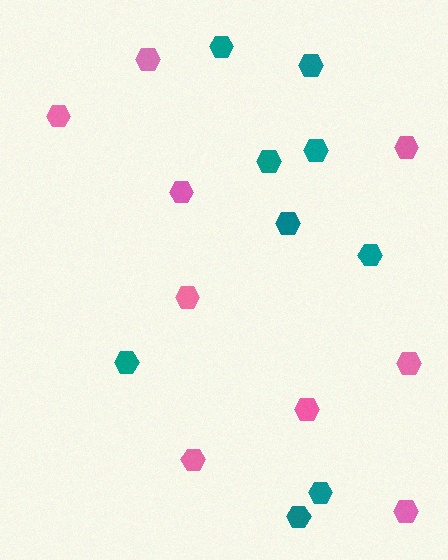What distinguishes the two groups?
There are 2 groups: one group of teal hexagons (9) and one group of pink hexagons (9).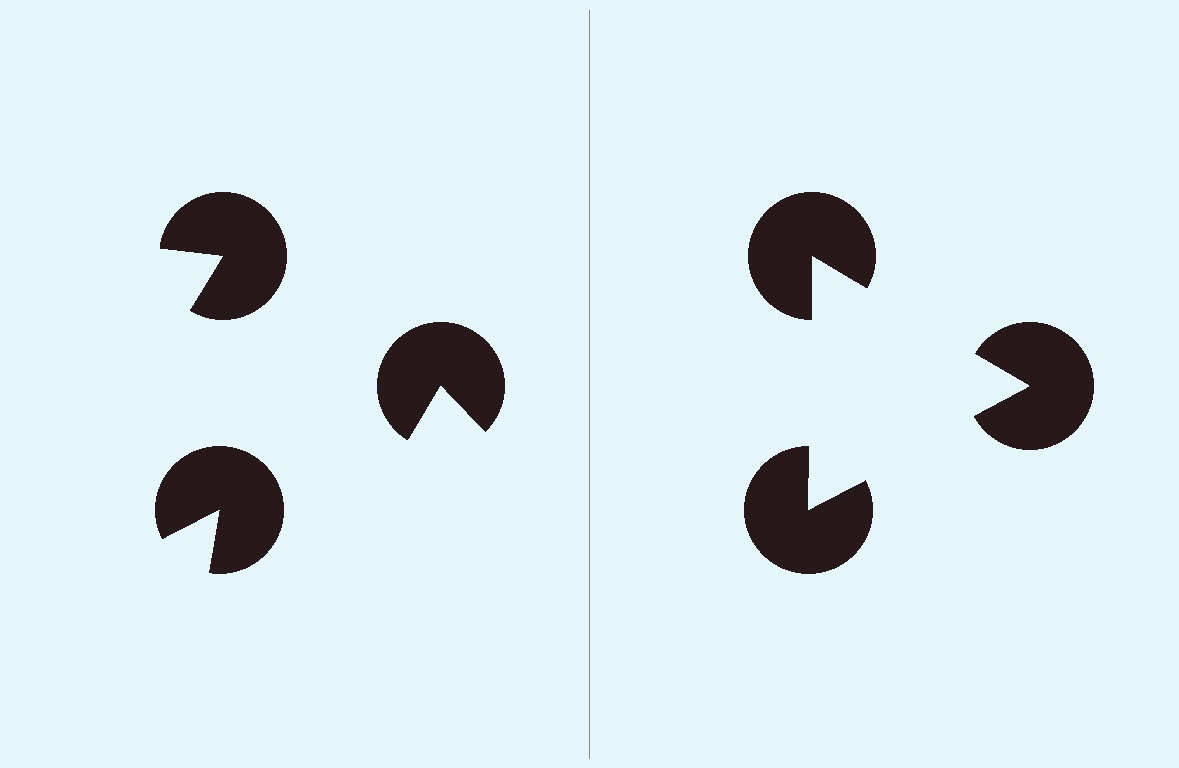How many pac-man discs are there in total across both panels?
6 — 3 on each side.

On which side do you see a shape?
An illusory triangle appears on the right side. On the left side the wedge cuts are rotated, so no coherent shape forms.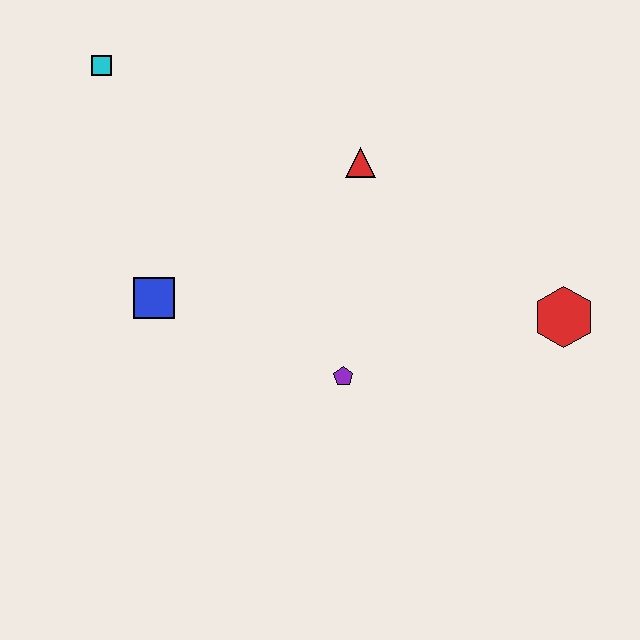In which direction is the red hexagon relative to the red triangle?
The red hexagon is to the right of the red triangle.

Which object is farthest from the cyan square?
The red hexagon is farthest from the cyan square.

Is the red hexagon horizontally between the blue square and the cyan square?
No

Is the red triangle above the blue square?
Yes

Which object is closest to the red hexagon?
The purple pentagon is closest to the red hexagon.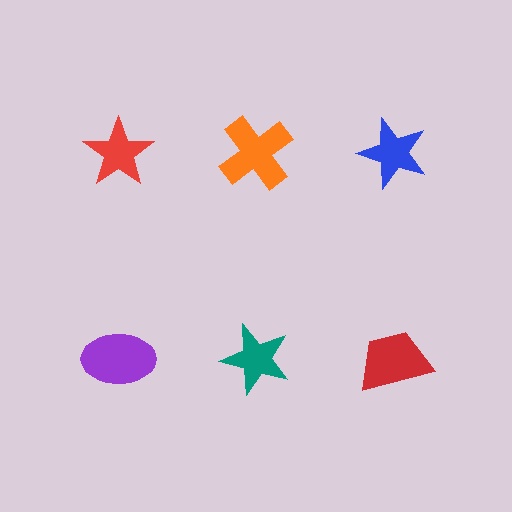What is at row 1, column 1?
A red star.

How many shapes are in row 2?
3 shapes.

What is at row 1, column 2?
An orange cross.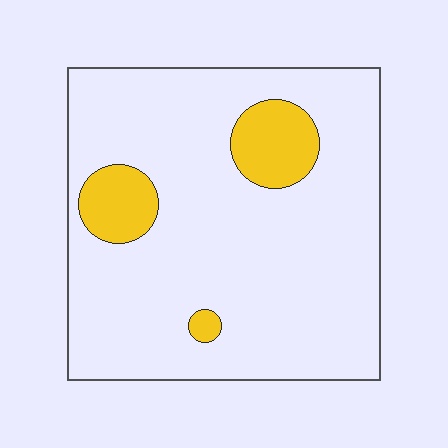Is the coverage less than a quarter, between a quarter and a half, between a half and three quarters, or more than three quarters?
Less than a quarter.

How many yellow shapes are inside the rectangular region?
3.